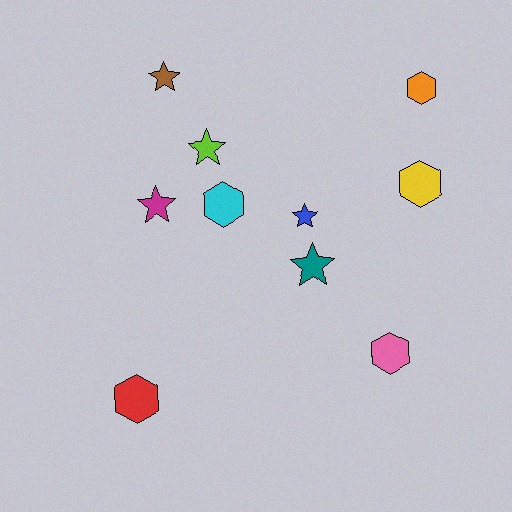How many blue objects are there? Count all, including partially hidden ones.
There is 1 blue object.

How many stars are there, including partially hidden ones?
There are 5 stars.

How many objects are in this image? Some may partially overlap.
There are 10 objects.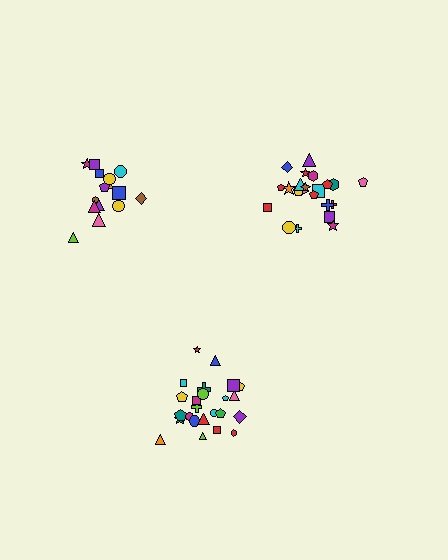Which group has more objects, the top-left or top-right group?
The top-right group.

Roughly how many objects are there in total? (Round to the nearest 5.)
Roughly 60 objects in total.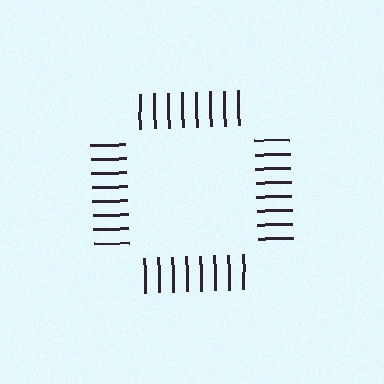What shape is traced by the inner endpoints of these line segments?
An illusory square — the line segments terminate on its edges but no continuous stroke is drawn.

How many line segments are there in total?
32 — 8 along each of the 4 edges.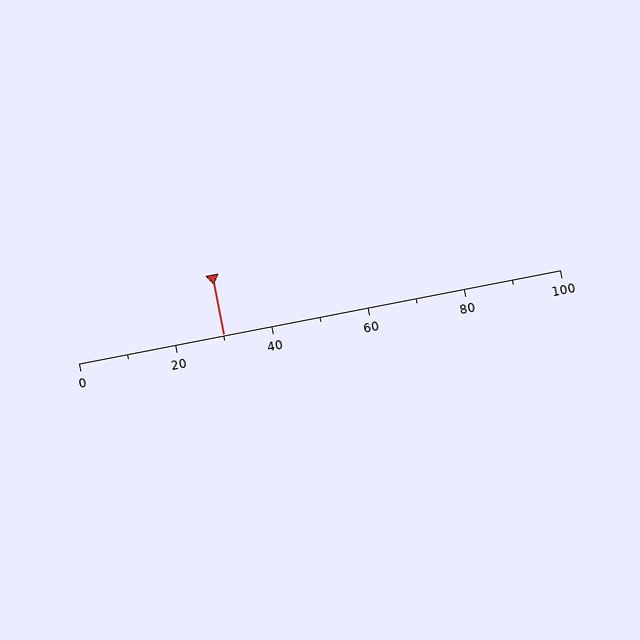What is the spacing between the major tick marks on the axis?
The major ticks are spaced 20 apart.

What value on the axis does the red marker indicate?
The marker indicates approximately 30.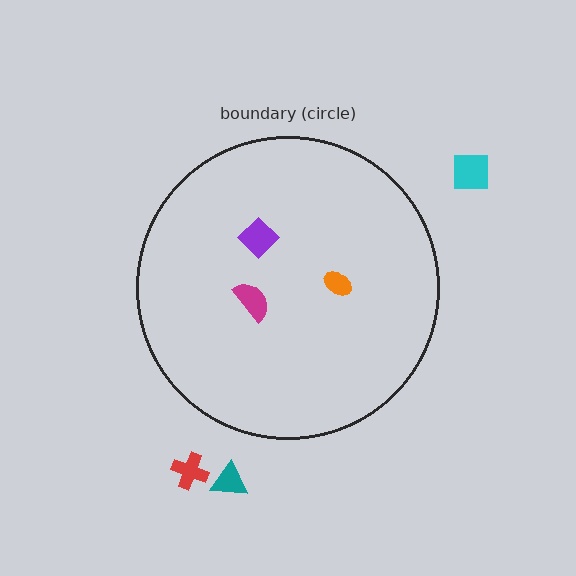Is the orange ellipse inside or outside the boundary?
Inside.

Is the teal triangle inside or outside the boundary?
Outside.